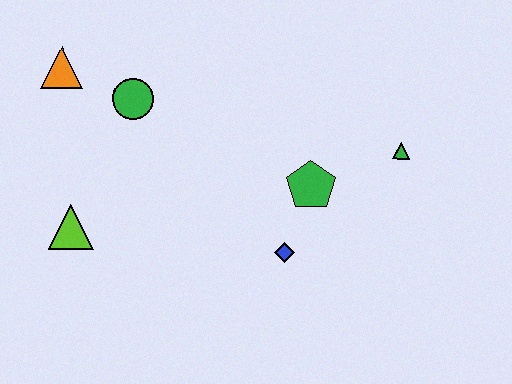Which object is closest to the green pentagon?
The blue diamond is closest to the green pentagon.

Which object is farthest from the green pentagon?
The orange triangle is farthest from the green pentagon.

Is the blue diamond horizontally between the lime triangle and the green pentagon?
Yes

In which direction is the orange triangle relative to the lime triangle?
The orange triangle is above the lime triangle.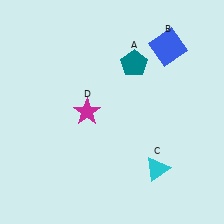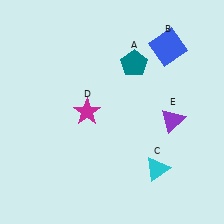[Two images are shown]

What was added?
A purple triangle (E) was added in Image 2.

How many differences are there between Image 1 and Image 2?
There is 1 difference between the two images.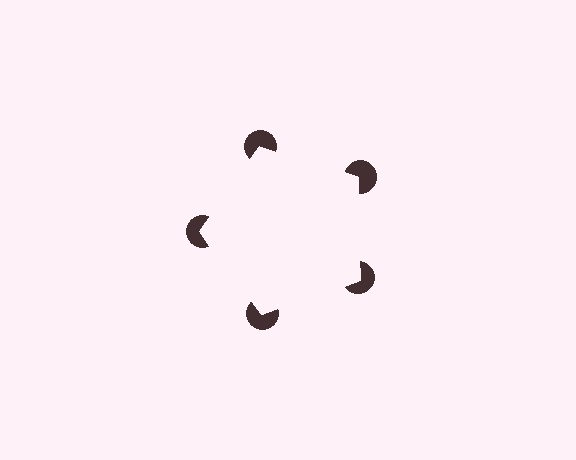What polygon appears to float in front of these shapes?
An illusory pentagon — its edges are inferred from the aligned wedge cuts in the pac-man discs, not physically drawn.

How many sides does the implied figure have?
5 sides.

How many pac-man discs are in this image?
There are 5 — one at each vertex of the illusory pentagon.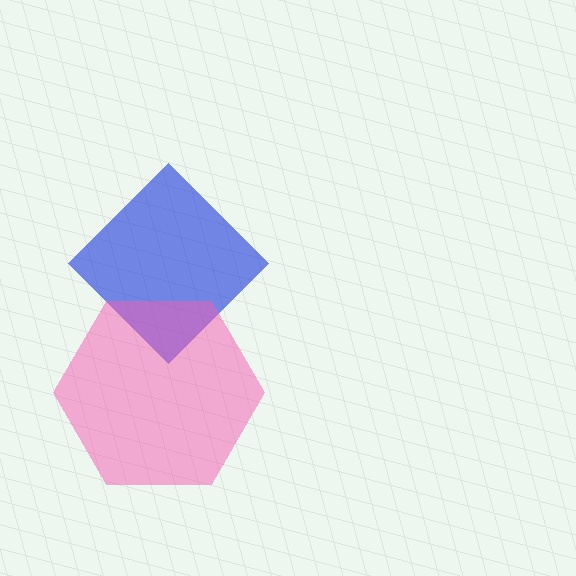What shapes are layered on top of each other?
The layered shapes are: a blue diamond, a pink hexagon.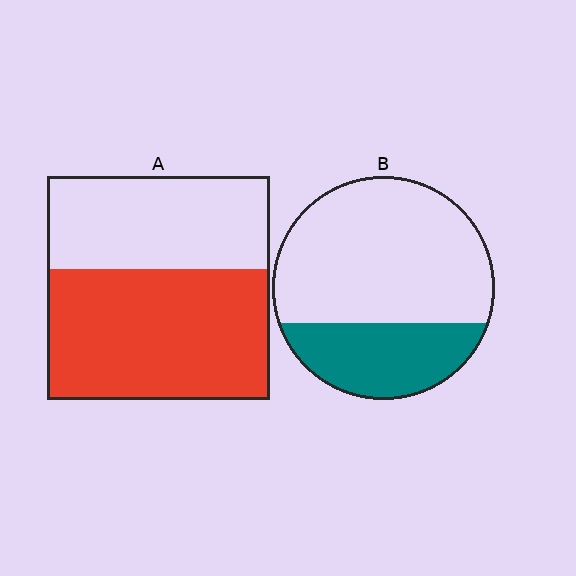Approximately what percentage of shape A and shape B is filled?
A is approximately 60% and B is approximately 30%.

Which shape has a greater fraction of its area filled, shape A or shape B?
Shape A.